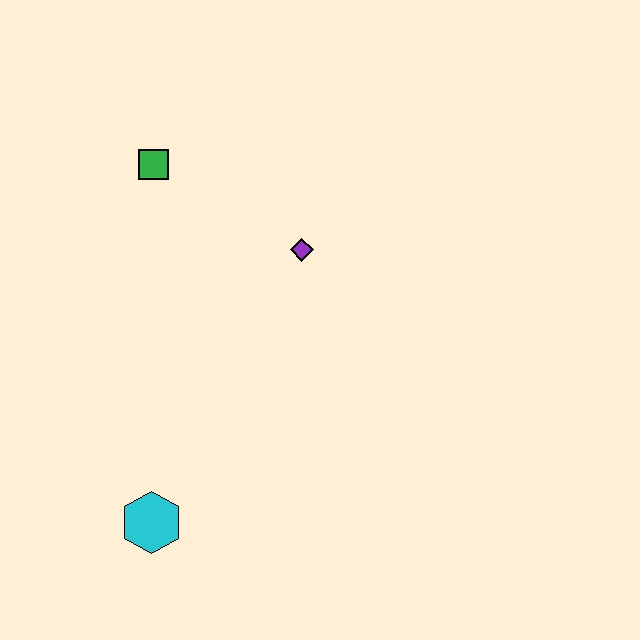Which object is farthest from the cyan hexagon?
The green square is farthest from the cyan hexagon.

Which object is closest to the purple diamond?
The green square is closest to the purple diamond.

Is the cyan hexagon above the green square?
No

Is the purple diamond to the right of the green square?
Yes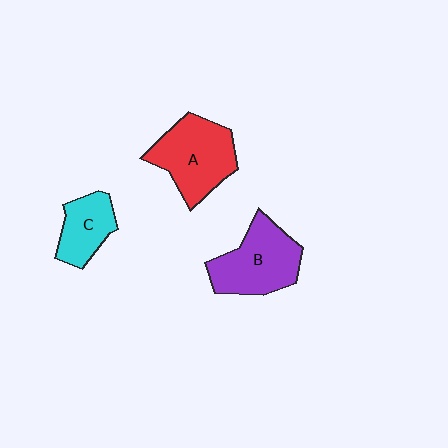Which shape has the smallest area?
Shape C (cyan).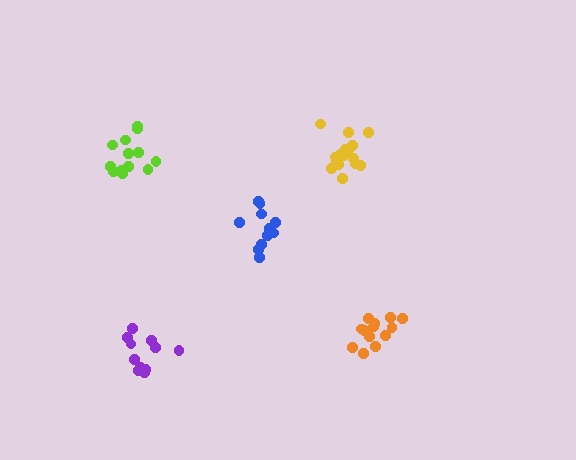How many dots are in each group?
Group 1: 14 dots, Group 2: 11 dots, Group 3: 13 dots, Group 4: 11 dots, Group 5: 17 dots (66 total).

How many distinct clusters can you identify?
There are 5 distinct clusters.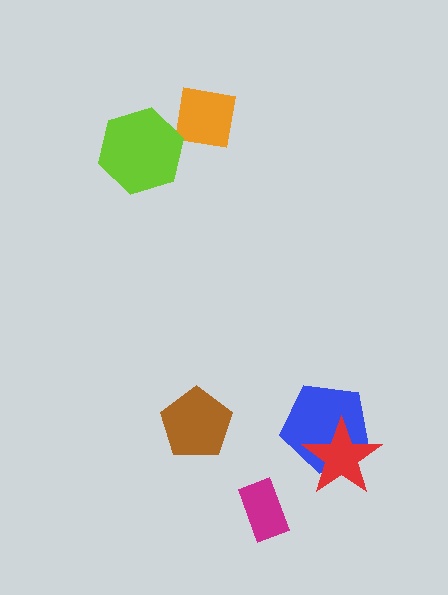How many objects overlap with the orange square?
1 object overlaps with the orange square.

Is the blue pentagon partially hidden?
Yes, it is partially covered by another shape.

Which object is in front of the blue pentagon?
The red star is in front of the blue pentagon.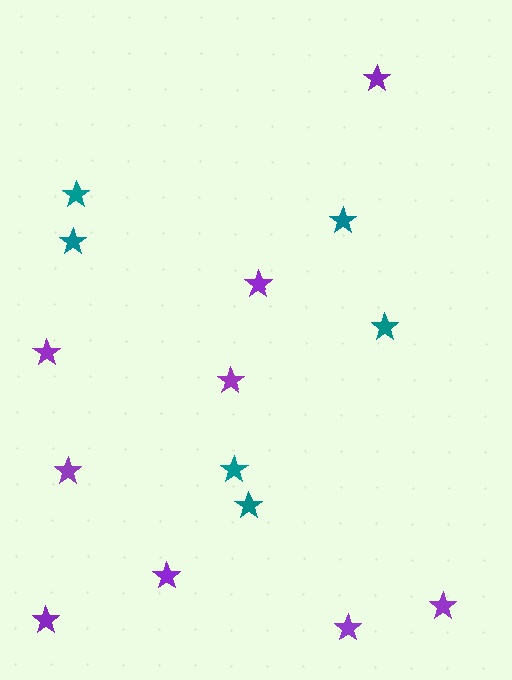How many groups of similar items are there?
There are 2 groups: one group of teal stars (6) and one group of purple stars (9).